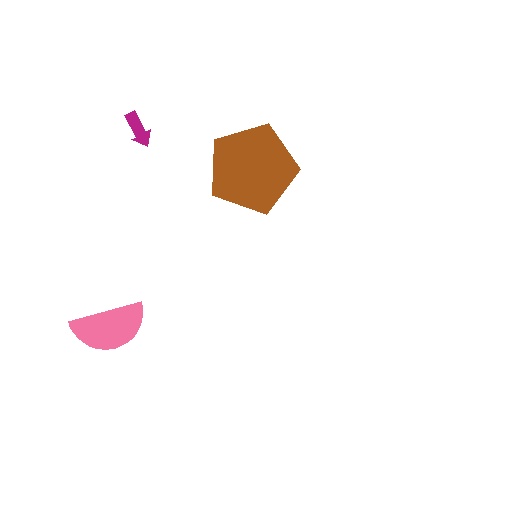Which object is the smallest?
The magenta arrow.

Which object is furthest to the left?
The pink semicircle is leftmost.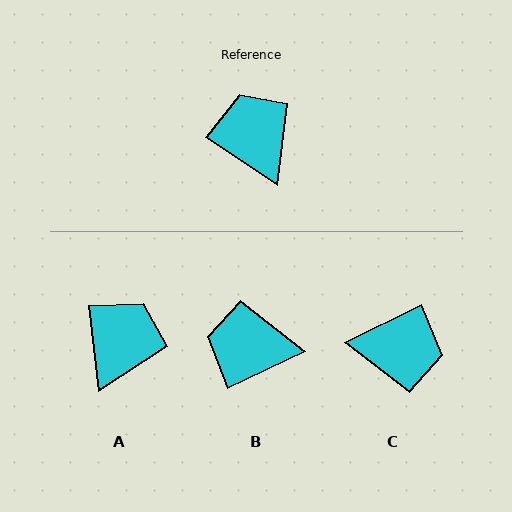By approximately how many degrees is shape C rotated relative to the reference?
Approximately 120 degrees clockwise.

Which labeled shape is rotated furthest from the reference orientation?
C, about 120 degrees away.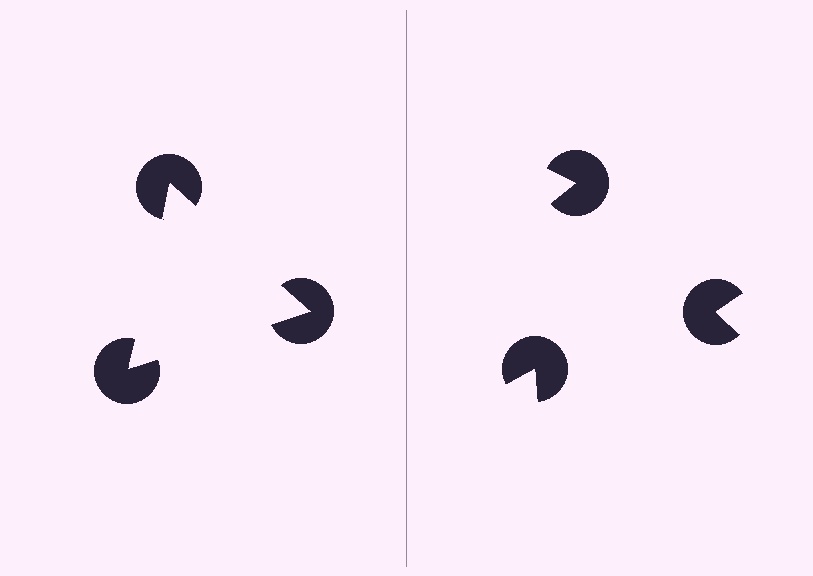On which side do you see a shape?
An illusory triangle appears on the left side. On the right side the wedge cuts are rotated, so no coherent shape forms.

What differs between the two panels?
The pac-man discs are positioned identically on both sides; only the wedge orientations differ. On the left they align to a triangle; on the right they are misaligned.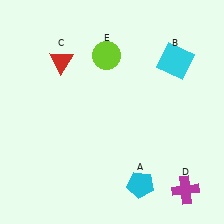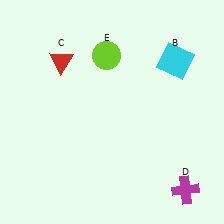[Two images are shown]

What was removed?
The cyan pentagon (A) was removed in Image 2.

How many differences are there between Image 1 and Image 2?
There is 1 difference between the two images.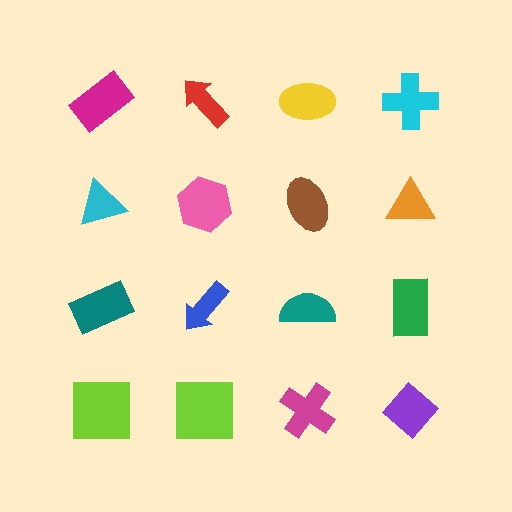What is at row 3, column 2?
A blue arrow.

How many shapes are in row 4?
4 shapes.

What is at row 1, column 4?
A cyan cross.